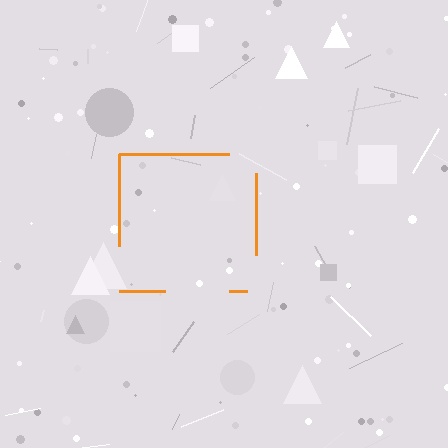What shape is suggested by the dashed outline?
The dashed outline suggests a square.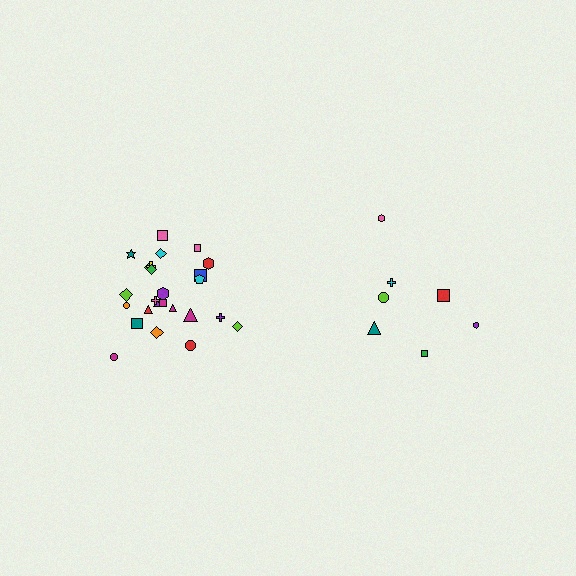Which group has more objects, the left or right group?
The left group.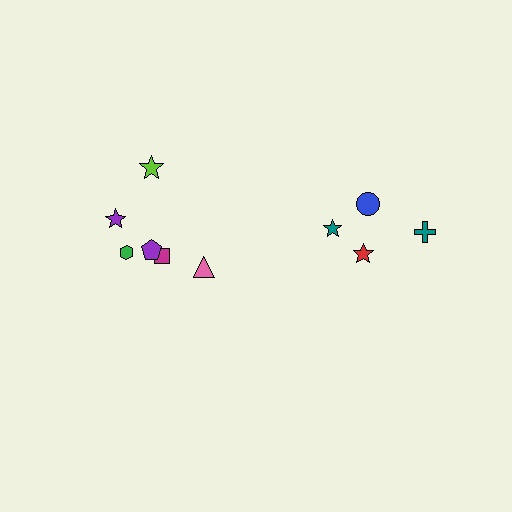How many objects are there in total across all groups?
There are 10 objects.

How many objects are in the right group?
There are 4 objects.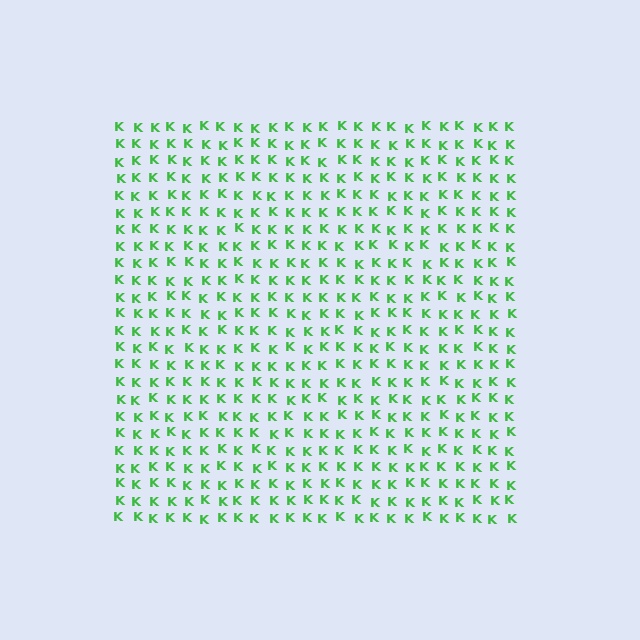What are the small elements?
The small elements are letter K's.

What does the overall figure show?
The overall figure shows a square.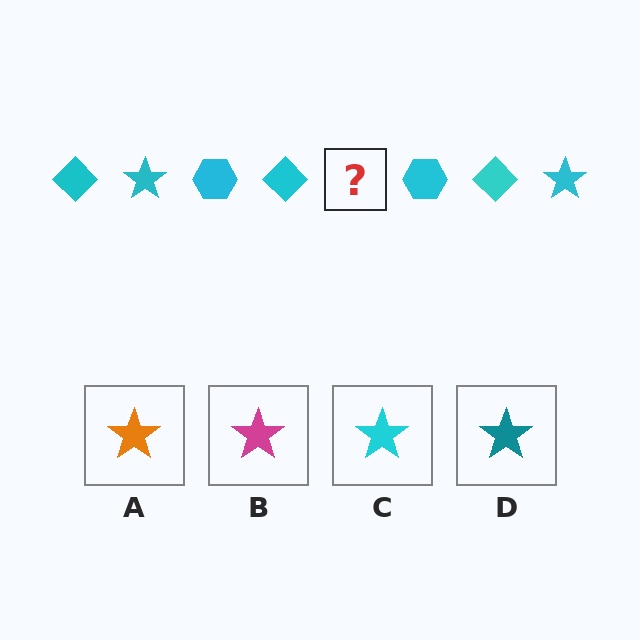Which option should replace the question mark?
Option C.